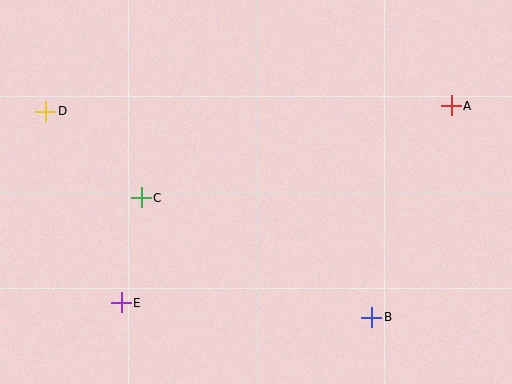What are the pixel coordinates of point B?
Point B is at (372, 317).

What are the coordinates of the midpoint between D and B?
The midpoint between D and B is at (209, 214).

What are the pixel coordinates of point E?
Point E is at (121, 303).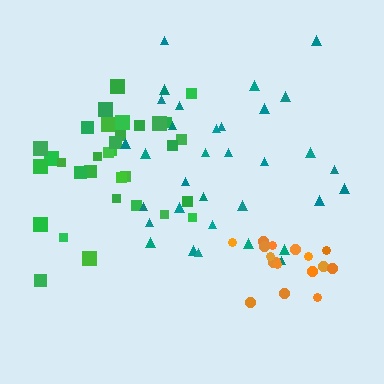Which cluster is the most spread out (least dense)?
Teal.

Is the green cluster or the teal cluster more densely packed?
Green.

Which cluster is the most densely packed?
Orange.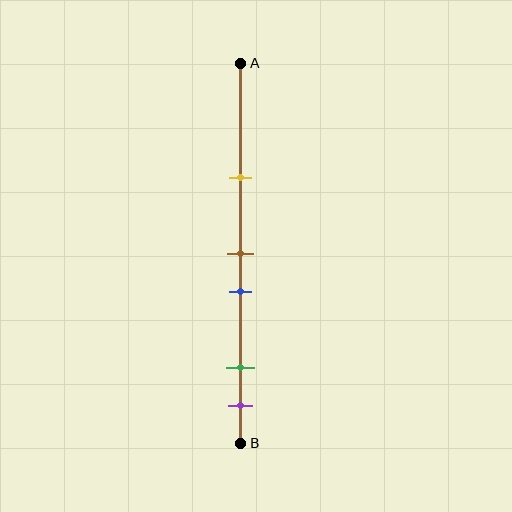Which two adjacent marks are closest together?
The brown and blue marks are the closest adjacent pair.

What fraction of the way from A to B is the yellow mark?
The yellow mark is approximately 30% (0.3) of the way from A to B.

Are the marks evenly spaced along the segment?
No, the marks are not evenly spaced.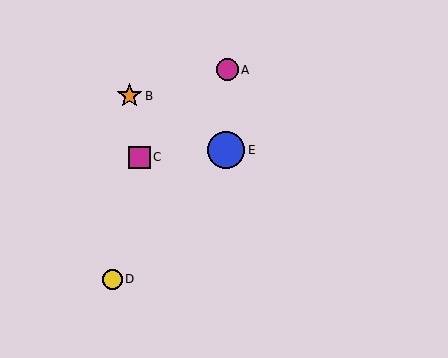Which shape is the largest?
The blue circle (labeled E) is the largest.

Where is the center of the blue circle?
The center of the blue circle is at (226, 150).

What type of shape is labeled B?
Shape B is an orange star.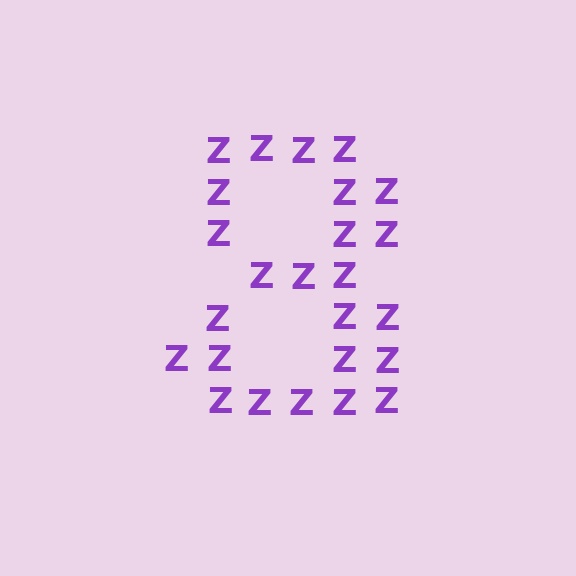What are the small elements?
The small elements are letter Z's.